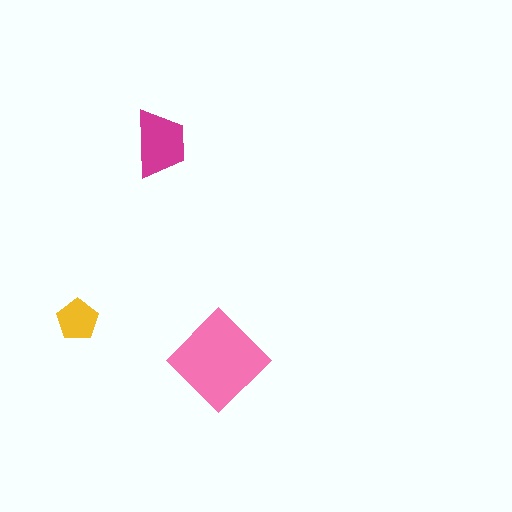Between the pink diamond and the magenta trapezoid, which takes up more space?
The pink diamond.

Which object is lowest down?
The pink diamond is bottommost.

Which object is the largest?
The pink diamond.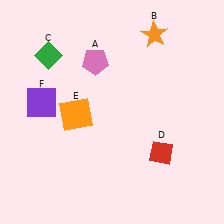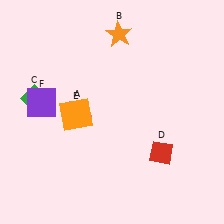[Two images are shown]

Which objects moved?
The objects that moved are: the pink pentagon (A), the orange star (B), the green diamond (C).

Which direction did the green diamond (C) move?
The green diamond (C) moved down.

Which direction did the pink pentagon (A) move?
The pink pentagon (A) moved down.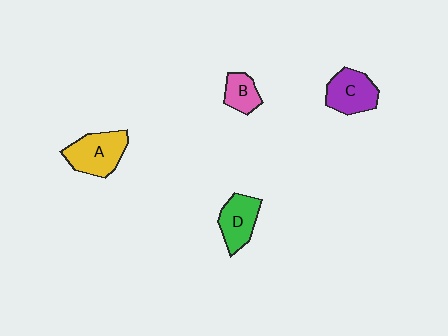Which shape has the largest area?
Shape A (yellow).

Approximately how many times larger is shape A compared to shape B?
Approximately 1.9 times.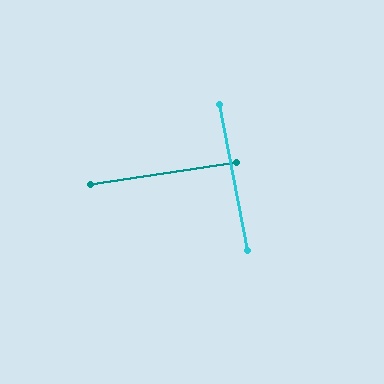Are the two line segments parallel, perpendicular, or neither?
Perpendicular — they meet at approximately 88°.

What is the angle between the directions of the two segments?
Approximately 88 degrees.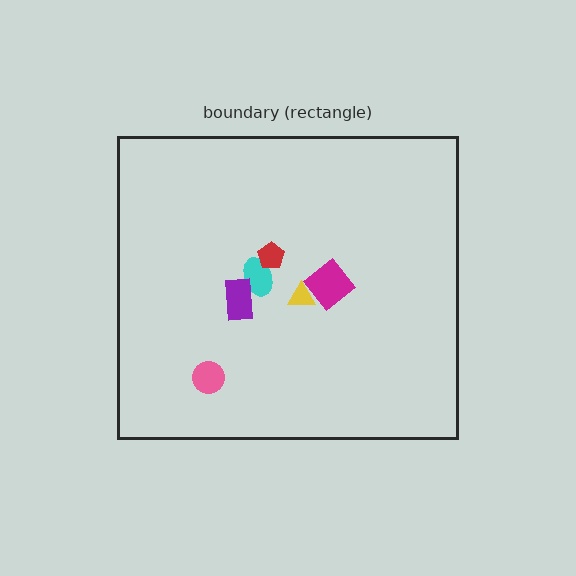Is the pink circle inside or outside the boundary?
Inside.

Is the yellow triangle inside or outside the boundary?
Inside.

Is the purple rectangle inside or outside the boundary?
Inside.